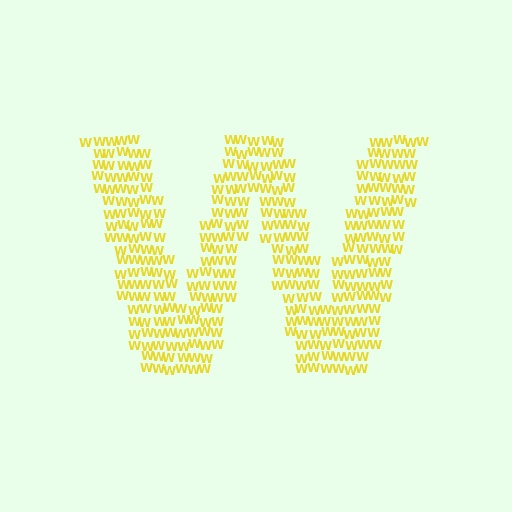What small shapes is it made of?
It is made of small letter W's.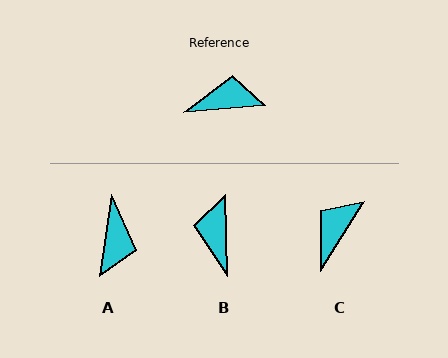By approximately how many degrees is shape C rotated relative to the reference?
Approximately 53 degrees counter-clockwise.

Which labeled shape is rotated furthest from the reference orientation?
A, about 102 degrees away.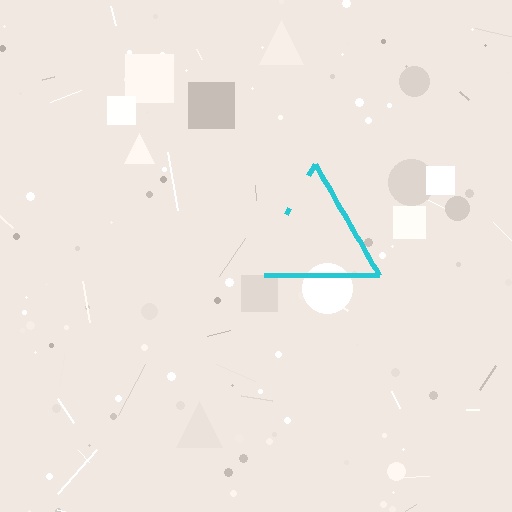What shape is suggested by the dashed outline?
The dashed outline suggests a triangle.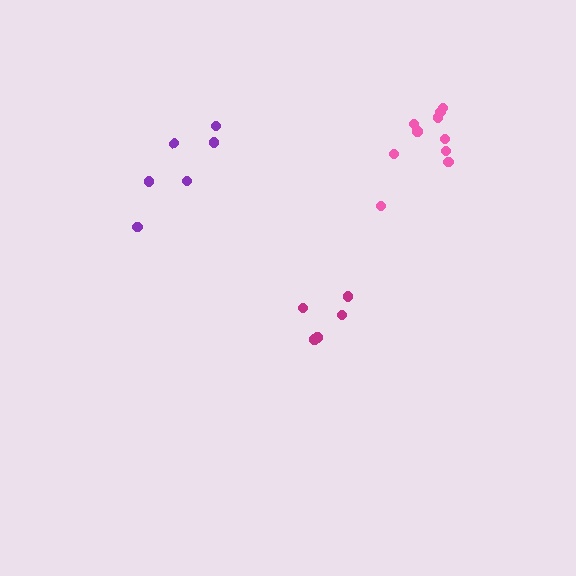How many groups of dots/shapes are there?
There are 3 groups.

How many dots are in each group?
Group 1: 10 dots, Group 2: 5 dots, Group 3: 6 dots (21 total).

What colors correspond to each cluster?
The clusters are colored: pink, magenta, purple.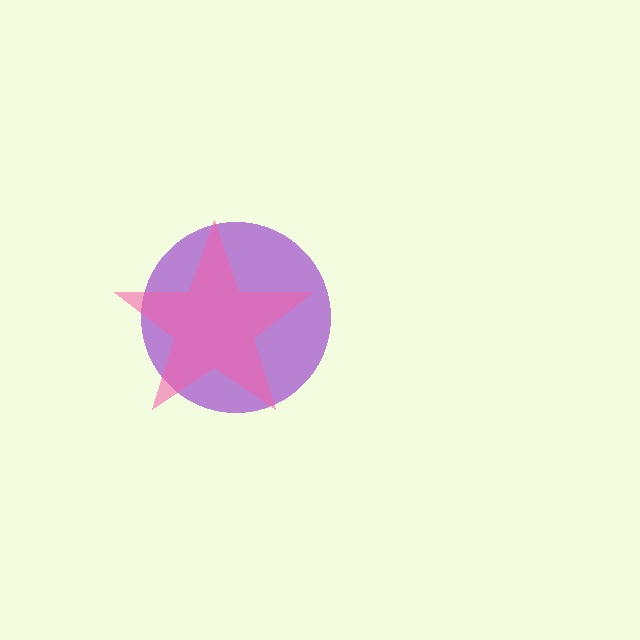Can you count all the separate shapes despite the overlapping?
Yes, there are 2 separate shapes.